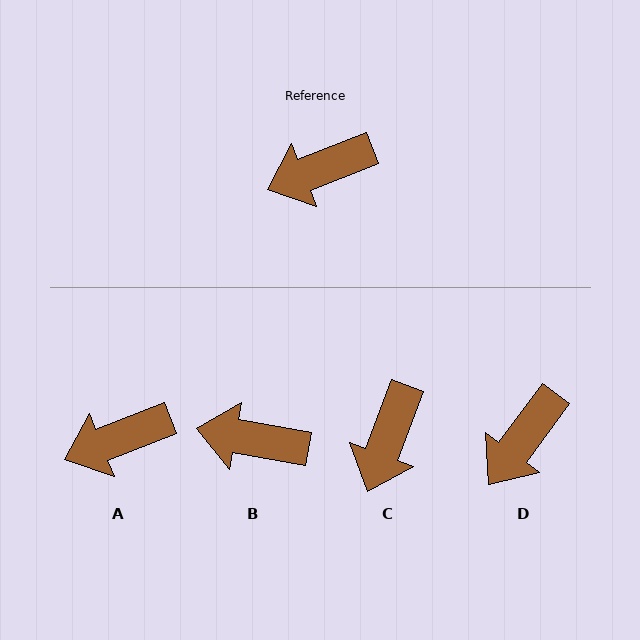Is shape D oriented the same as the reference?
No, it is off by about 32 degrees.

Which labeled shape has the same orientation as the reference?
A.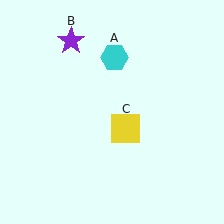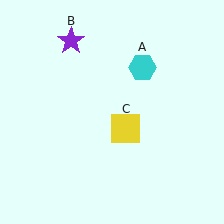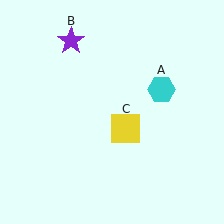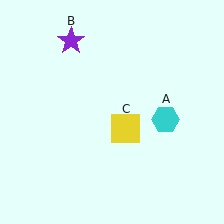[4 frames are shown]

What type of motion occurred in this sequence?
The cyan hexagon (object A) rotated clockwise around the center of the scene.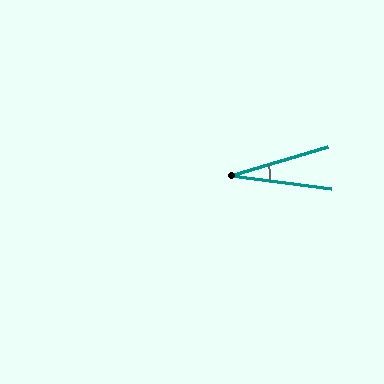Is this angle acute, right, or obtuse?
It is acute.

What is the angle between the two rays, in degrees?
Approximately 24 degrees.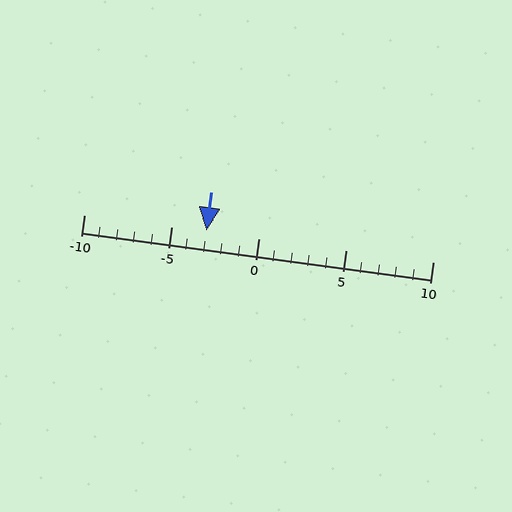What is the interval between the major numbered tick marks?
The major tick marks are spaced 5 units apart.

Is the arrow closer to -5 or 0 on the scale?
The arrow is closer to -5.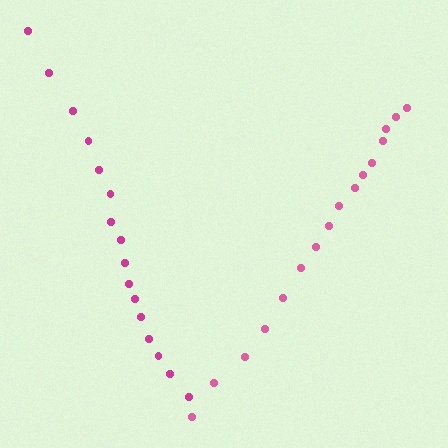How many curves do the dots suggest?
There are 2 distinct paths.